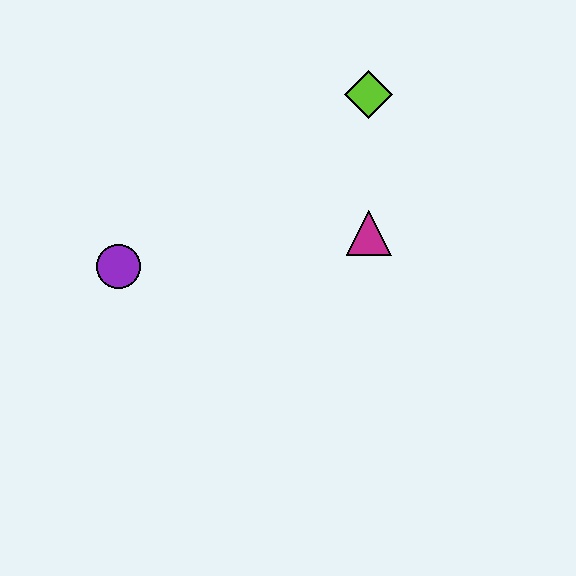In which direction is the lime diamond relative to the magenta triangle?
The lime diamond is above the magenta triangle.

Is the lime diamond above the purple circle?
Yes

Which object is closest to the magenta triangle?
The lime diamond is closest to the magenta triangle.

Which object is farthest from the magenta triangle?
The purple circle is farthest from the magenta triangle.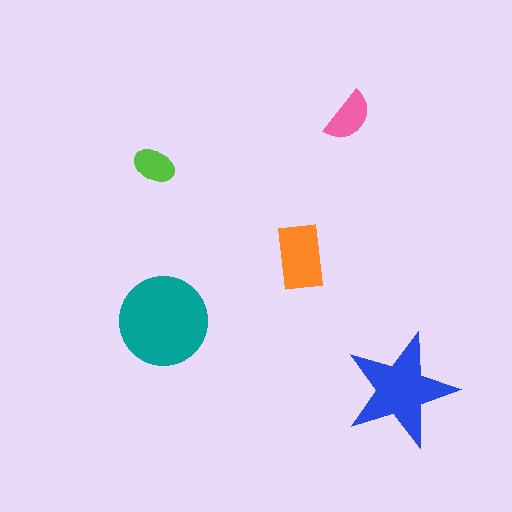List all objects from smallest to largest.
The lime ellipse, the pink semicircle, the orange rectangle, the blue star, the teal circle.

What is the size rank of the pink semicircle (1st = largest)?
4th.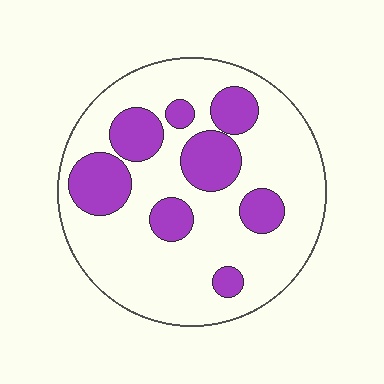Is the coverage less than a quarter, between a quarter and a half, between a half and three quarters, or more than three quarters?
Between a quarter and a half.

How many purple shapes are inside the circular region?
8.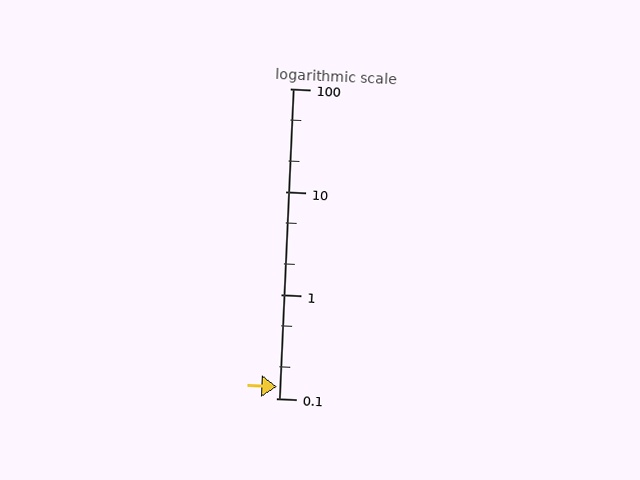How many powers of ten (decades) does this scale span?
The scale spans 3 decades, from 0.1 to 100.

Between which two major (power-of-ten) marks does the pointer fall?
The pointer is between 0.1 and 1.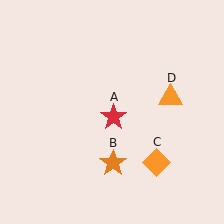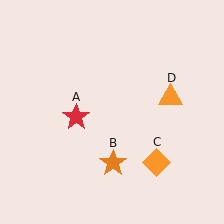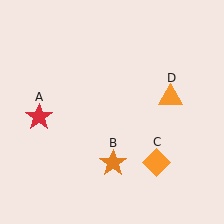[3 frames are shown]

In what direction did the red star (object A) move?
The red star (object A) moved left.